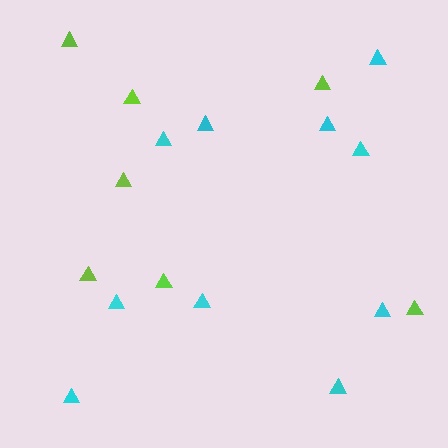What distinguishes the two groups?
There are 2 groups: one group of lime triangles (7) and one group of cyan triangles (10).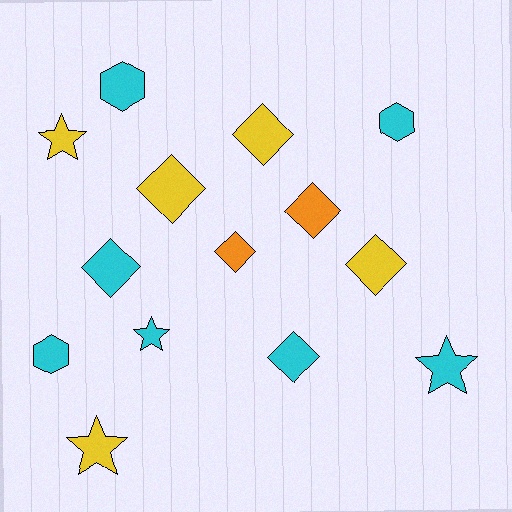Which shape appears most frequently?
Diamond, with 7 objects.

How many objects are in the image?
There are 14 objects.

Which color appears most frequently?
Cyan, with 7 objects.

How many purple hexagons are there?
There are no purple hexagons.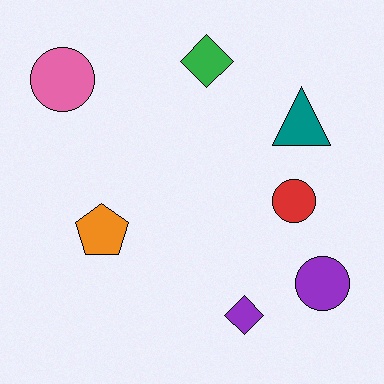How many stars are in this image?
There are no stars.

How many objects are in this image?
There are 7 objects.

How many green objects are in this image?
There is 1 green object.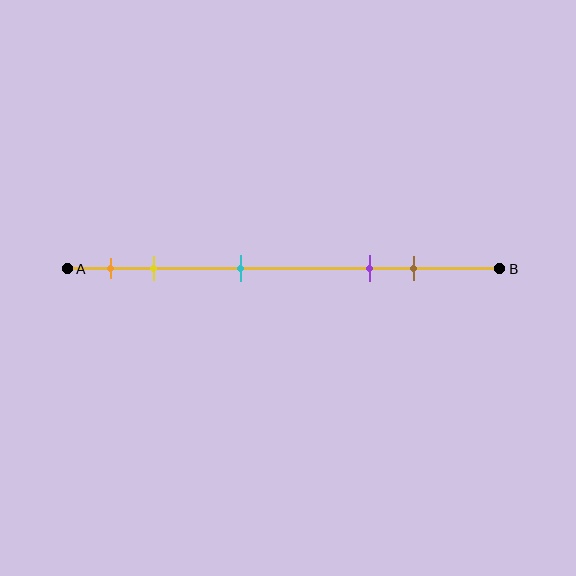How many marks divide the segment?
There are 5 marks dividing the segment.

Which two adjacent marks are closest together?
The orange and yellow marks are the closest adjacent pair.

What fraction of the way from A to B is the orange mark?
The orange mark is approximately 10% (0.1) of the way from A to B.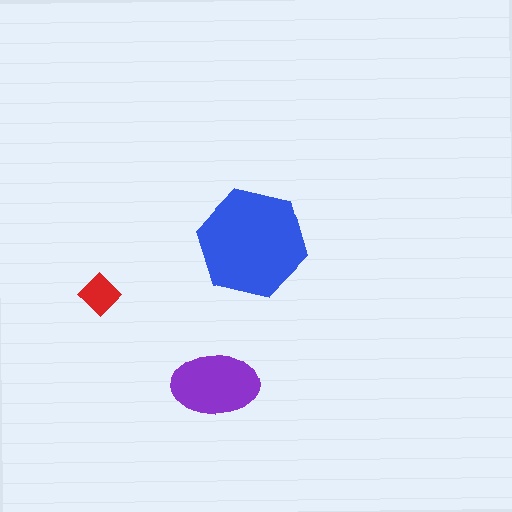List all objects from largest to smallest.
The blue hexagon, the purple ellipse, the red diamond.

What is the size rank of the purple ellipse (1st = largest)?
2nd.